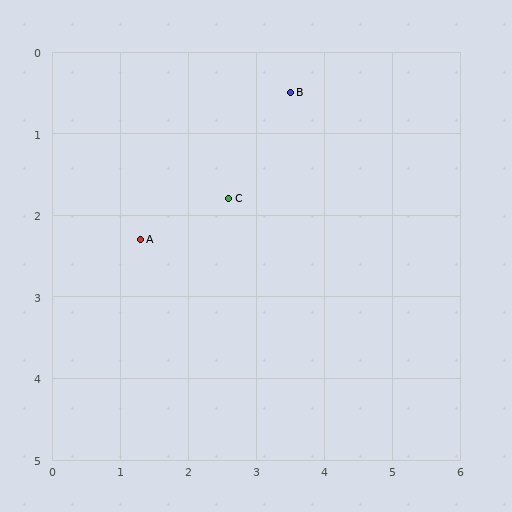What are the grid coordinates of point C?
Point C is at approximately (2.6, 1.8).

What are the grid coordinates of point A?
Point A is at approximately (1.3, 2.3).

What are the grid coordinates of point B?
Point B is at approximately (3.5, 0.5).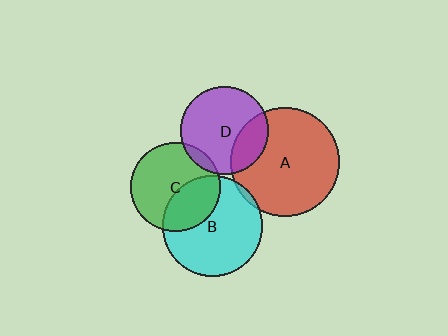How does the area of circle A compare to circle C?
Approximately 1.5 times.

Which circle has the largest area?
Circle A (red).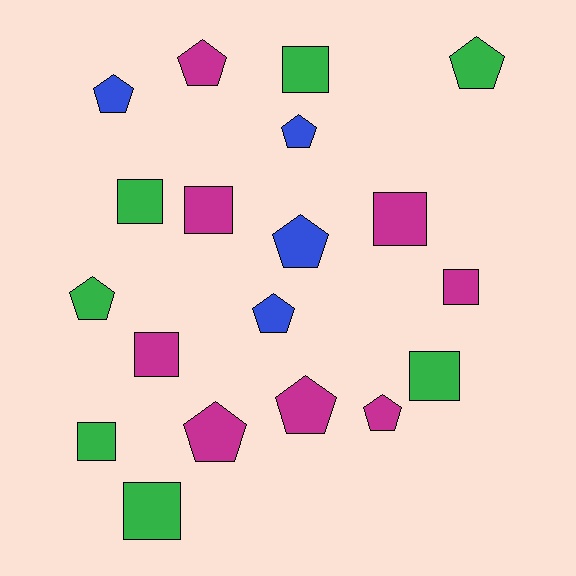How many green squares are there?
There are 5 green squares.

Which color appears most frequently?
Magenta, with 8 objects.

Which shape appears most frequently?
Pentagon, with 10 objects.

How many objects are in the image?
There are 19 objects.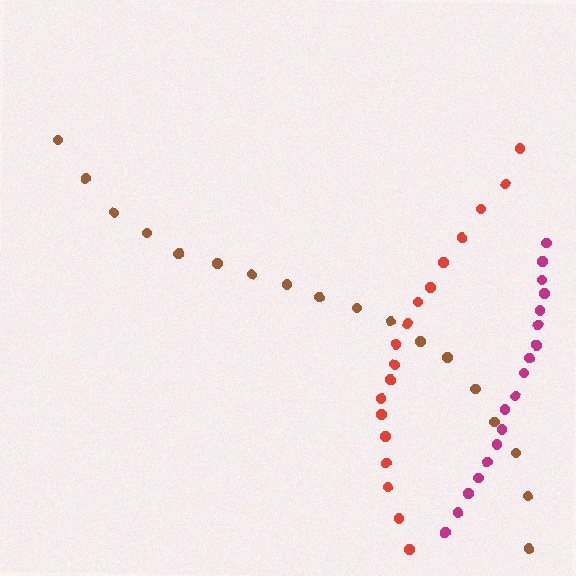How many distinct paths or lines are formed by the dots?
There are 3 distinct paths.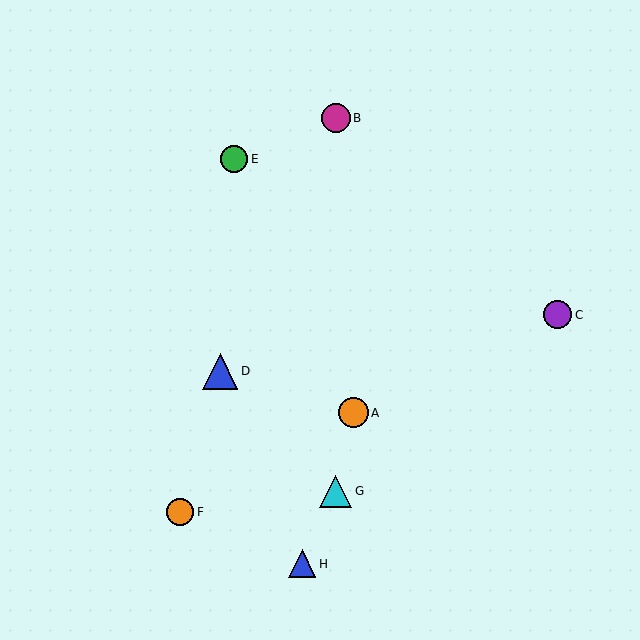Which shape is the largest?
The blue triangle (labeled D) is the largest.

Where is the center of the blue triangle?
The center of the blue triangle is at (220, 371).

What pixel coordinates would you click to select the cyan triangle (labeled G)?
Click at (336, 491) to select the cyan triangle G.